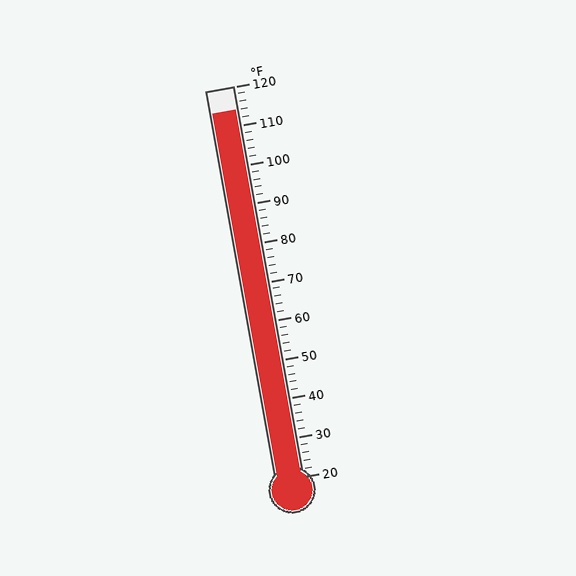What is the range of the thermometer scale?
The thermometer scale ranges from 20°F to 120°F.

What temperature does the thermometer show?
The thermometer shows approximately 114°F.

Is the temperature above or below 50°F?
The temperature is above 50°F.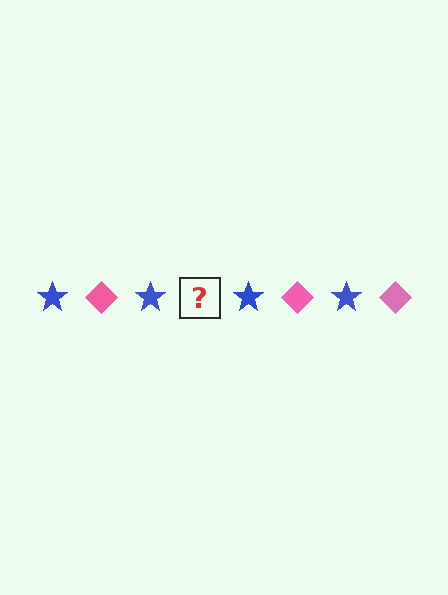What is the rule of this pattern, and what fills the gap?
The rule is that the pattern alternates between blue star and pink diamond. The gap should be filled with a pink diamond.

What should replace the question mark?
The question mark should be replaced with a pink diamond.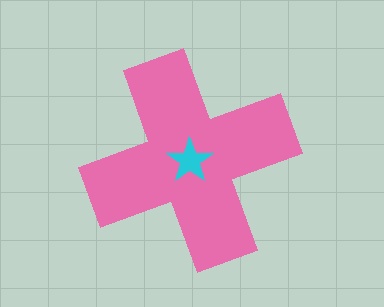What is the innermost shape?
The cyan star.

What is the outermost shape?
The pink cross.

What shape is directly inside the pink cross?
The cyan star.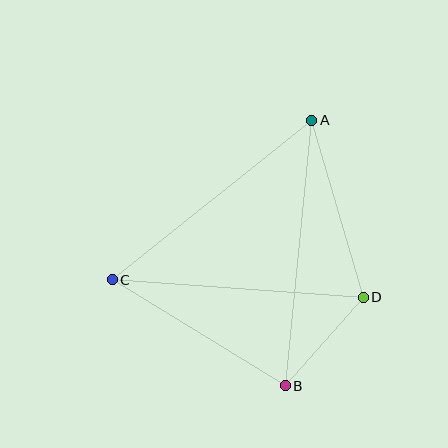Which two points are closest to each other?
Points B and D are closest to each other.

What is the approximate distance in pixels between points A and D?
The distance between A and D is approximately 184 pixels.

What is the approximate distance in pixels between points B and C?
The distance between B and C is approximately 203 pixels.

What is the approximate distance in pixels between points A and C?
The distance between A and C is approximately 255 pixels.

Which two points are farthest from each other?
Points A and B are farthest from each other.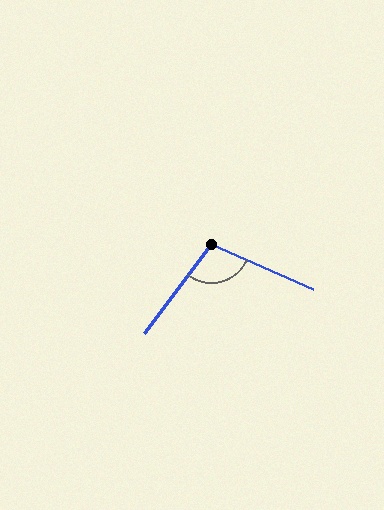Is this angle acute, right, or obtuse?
It is obtuse.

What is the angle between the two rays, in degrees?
Approximately 103 degrees.